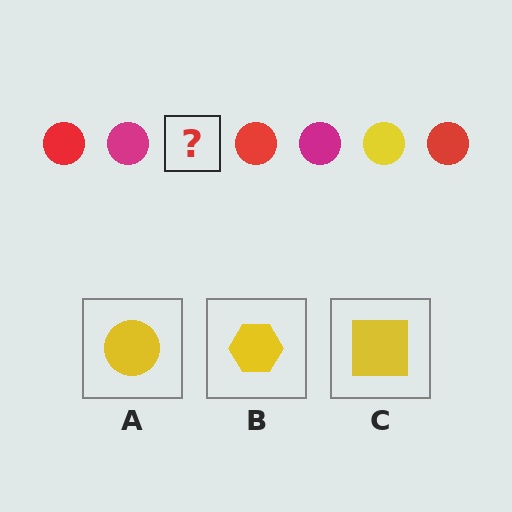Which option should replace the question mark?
Option A.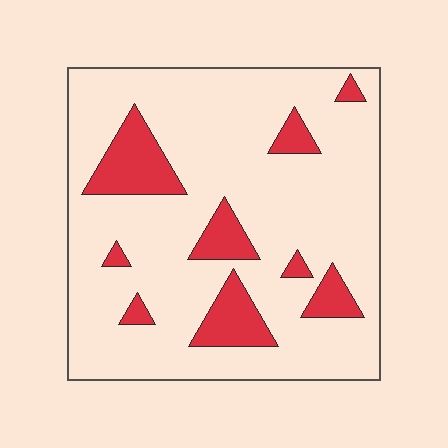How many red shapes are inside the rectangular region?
9.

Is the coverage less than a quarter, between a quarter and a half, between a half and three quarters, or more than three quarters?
Less than a quarter.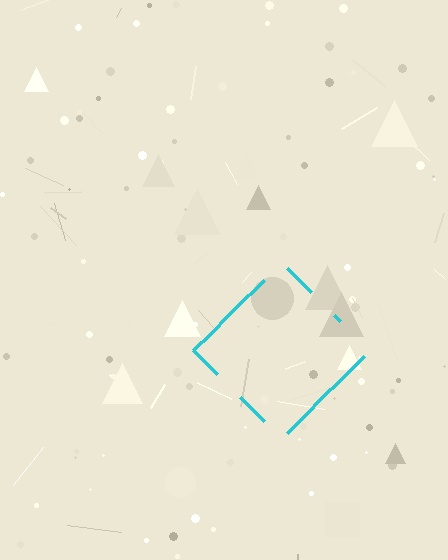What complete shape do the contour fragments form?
The contour fragments form a diamond.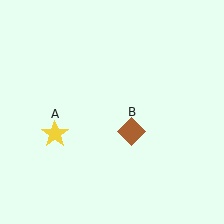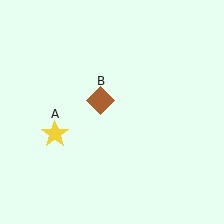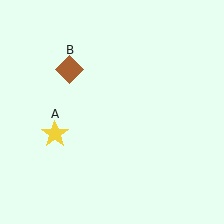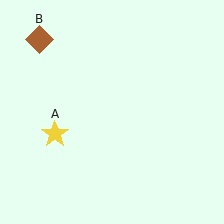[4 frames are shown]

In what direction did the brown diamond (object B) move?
The brown diamond (object B) moved up and to the left.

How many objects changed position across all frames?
1 object changed position: brown diamond (object B).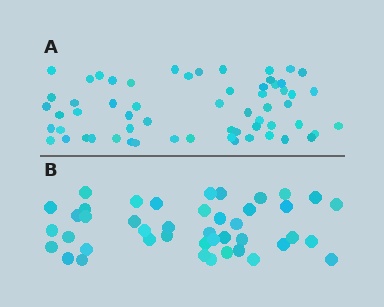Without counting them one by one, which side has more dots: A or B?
Region A (the top region) has more dots.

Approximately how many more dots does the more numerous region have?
Region A has approximately 15 more dots than region B.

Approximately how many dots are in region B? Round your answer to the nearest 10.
About 40 dots. (The exact count is 43, which rounds to 40.)